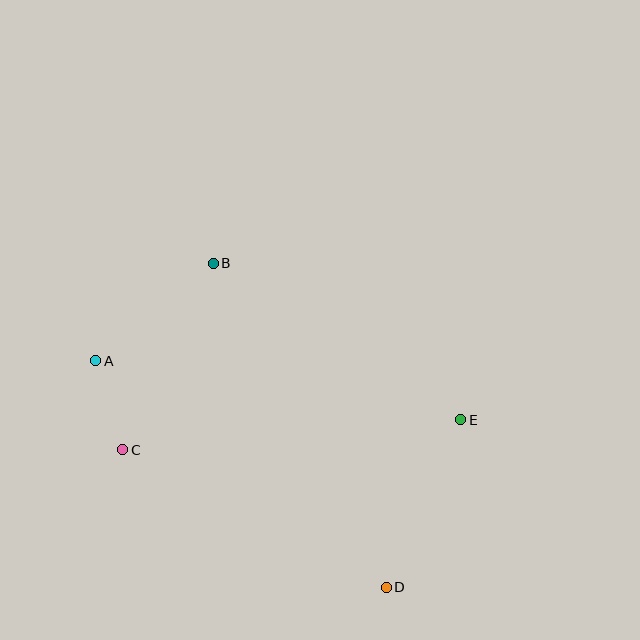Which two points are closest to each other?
Points A and C are closest to each other.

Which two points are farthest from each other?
Points A and E are farthest from each other.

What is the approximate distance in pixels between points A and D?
The distance between A and D is approximately 368 pixels.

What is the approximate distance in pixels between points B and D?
The distance between B and D is approximately 367 pixels.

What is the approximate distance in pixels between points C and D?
The distance between C and D is approximately 297 pixels.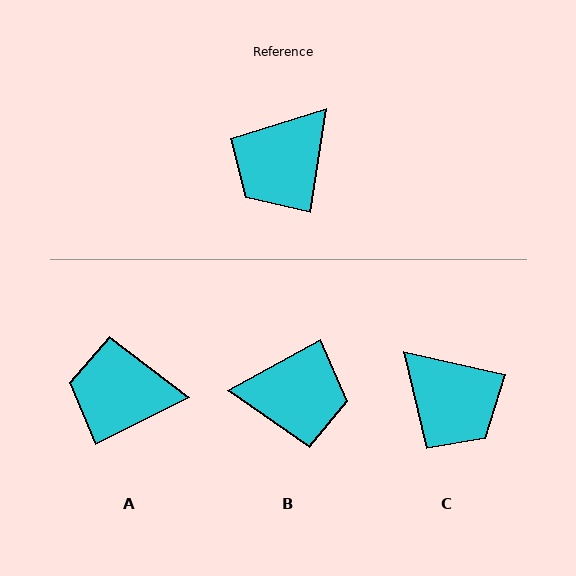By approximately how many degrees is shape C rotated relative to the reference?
Approximately 86 degrees counter-clockwise.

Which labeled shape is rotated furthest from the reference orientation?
B, about 127 degrees away.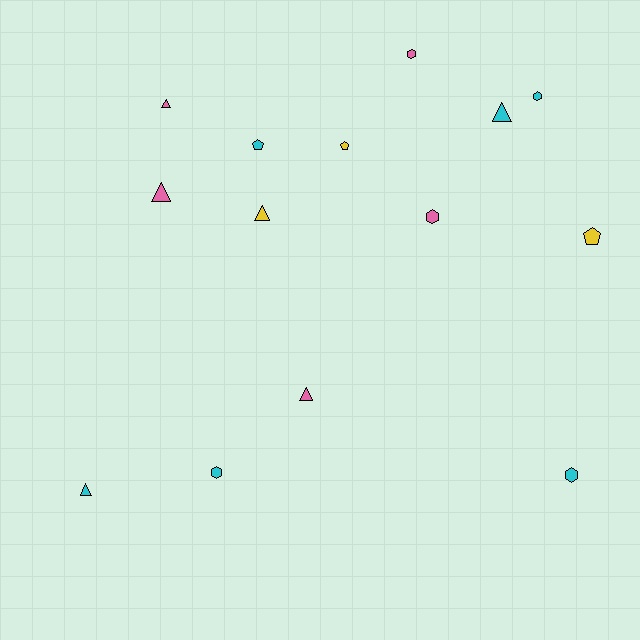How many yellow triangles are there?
There is 1 yellow triangle.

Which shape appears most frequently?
Triangle, with 6 objects.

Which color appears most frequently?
Cyan, with 6 objects.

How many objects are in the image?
There are 14 objects.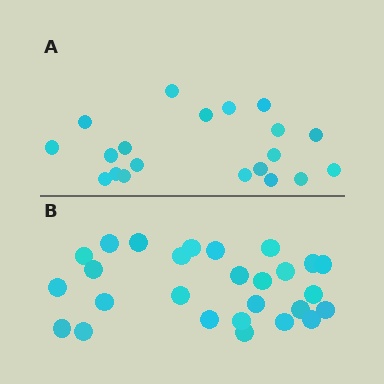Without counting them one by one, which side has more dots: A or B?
Region B (the bottom region) has more dots.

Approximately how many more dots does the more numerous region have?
Region B has roughly 8 or so more dots than region A.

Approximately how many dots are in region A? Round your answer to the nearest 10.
About 20 dots.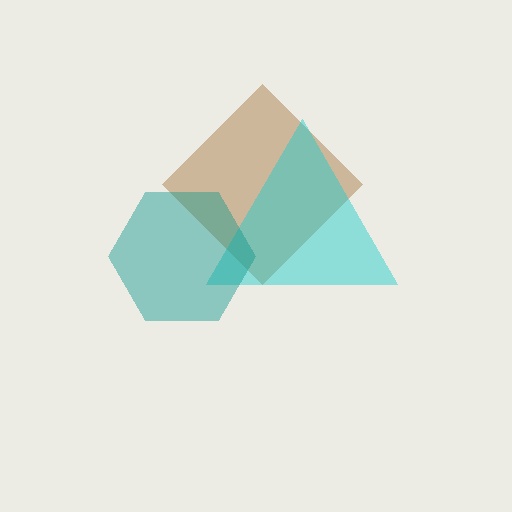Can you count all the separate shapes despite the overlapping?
Yes, there are 3 separate shapes.